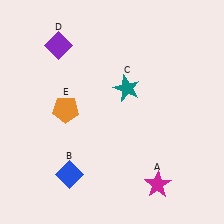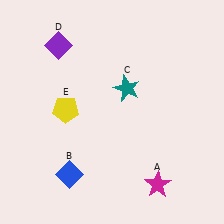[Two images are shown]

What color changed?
The pentagon (E) changed from orange in Image 1 to yellow in Image 2.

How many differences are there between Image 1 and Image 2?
There is 1 difference between the two images.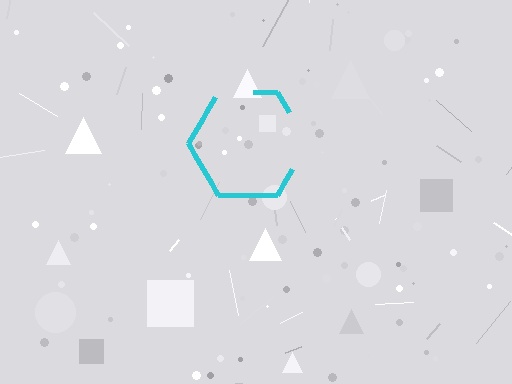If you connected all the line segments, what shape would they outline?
They would outline a hexagon.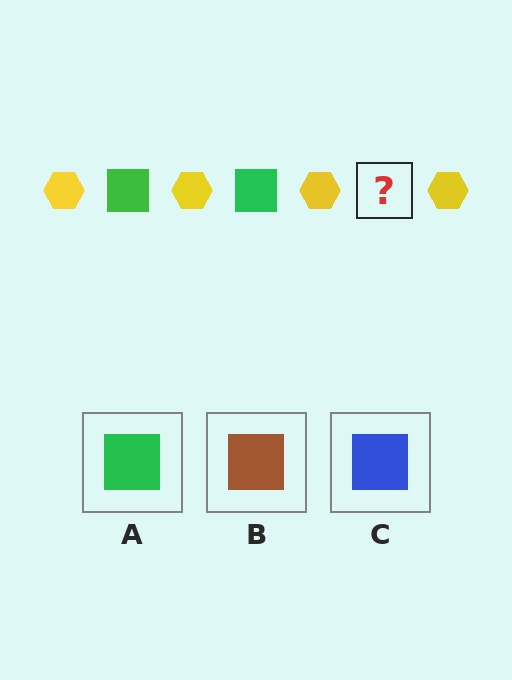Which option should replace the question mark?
Option A.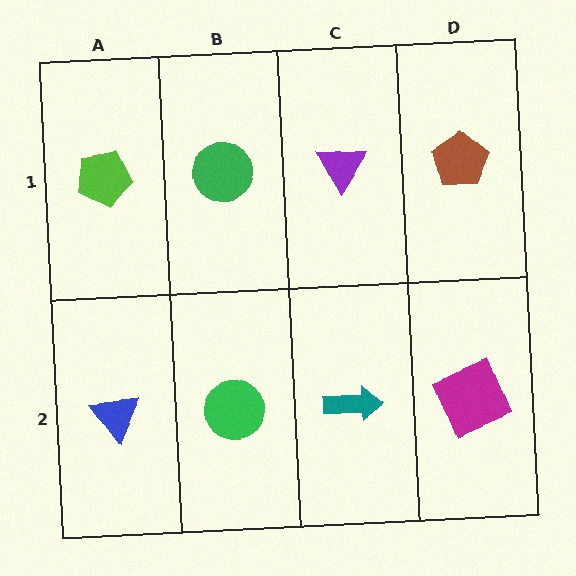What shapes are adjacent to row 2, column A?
A lime pentagon (row 1, column A), a green circle (row 2, column B).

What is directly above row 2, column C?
A purple triangle.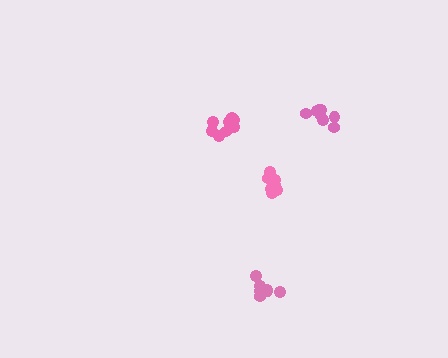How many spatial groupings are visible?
There are 4 spatial groupings.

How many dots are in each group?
Group 1: 8 dots, Group 2: 8 dots, Group 3: 8 dots, Group 4: 9 dots (33 total).